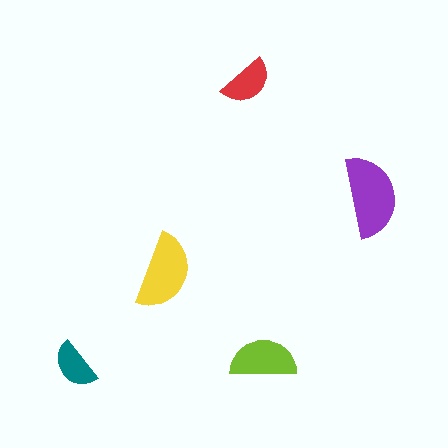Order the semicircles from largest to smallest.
the purple one, the yellow one, the lime one, the red one, the teal one.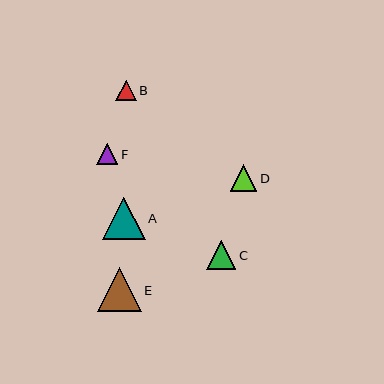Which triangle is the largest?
Triangle E is the largest with a size of approximately 44 pixels.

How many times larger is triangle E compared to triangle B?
Triangle E is approximately 2.2 times the size of triangle B.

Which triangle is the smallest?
Triangle B is the smallest with a size of approximately 20 pixels.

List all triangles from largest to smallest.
From largest to smallest: E, A, C, D, F, B.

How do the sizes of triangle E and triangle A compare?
Triangle E and triangle A are approximately the same size.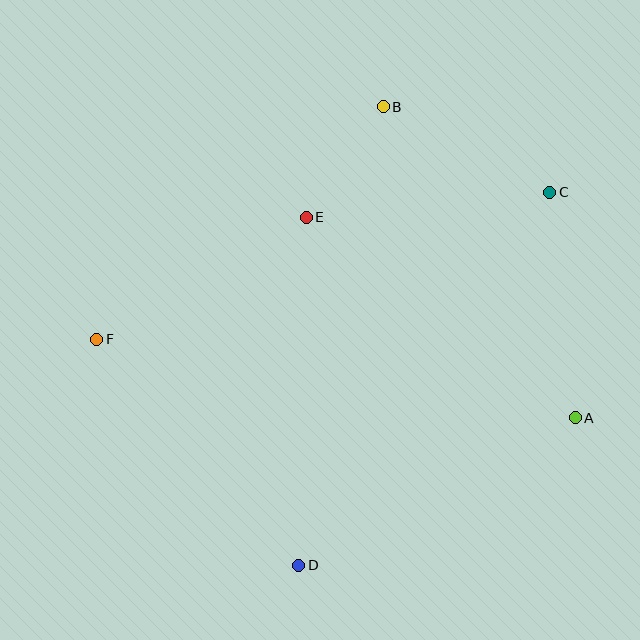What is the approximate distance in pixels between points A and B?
The distance between A and B is approximately 366 pixels.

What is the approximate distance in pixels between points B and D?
The distance between B and D is approximately 466 pixels.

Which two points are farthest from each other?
Points A and F are farthest from each other.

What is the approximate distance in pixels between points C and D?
The distance between C and D is approximately 450 pixels.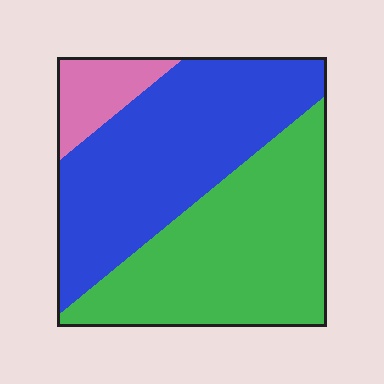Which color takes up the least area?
Pink, at roughly 10%.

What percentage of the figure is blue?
Blue covers roughly 45% of the figure.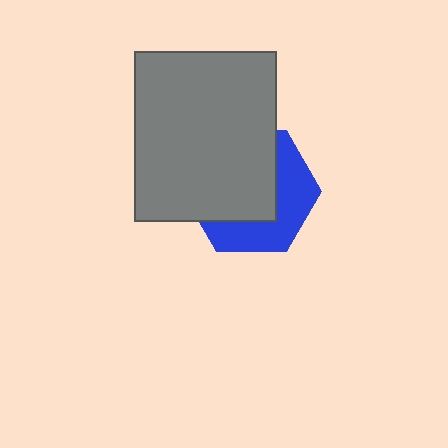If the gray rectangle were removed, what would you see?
You would see the complete blue hexagon.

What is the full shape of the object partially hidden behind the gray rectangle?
The partially hidden object is a blue hexagon.